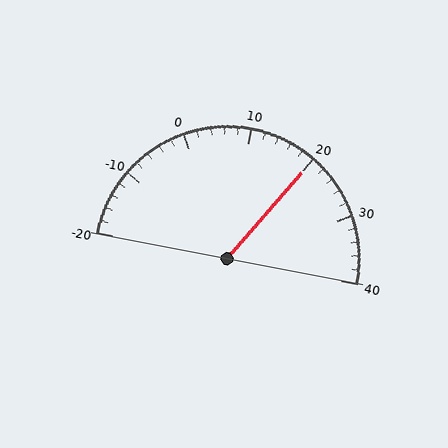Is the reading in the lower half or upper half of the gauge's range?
The reading is in the upper half of the range (-20 to 40).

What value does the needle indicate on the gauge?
The needle indicates approximately 20.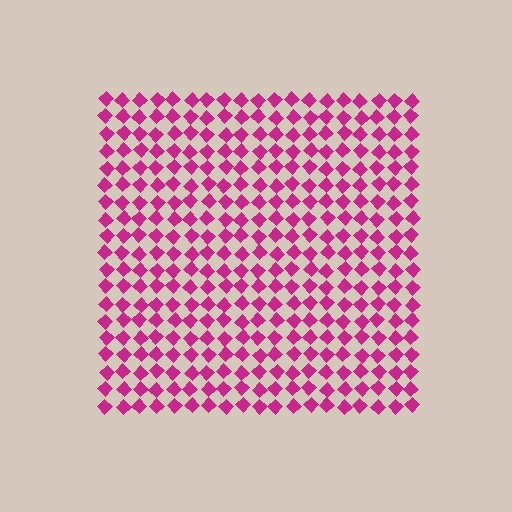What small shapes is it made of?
It is made of small diamonds.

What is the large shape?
The large shape is a square.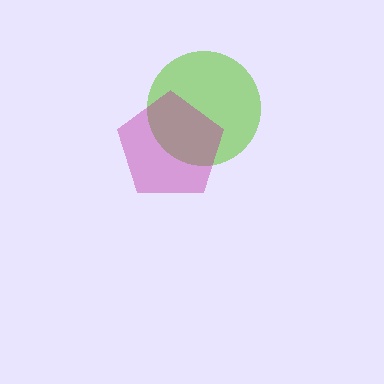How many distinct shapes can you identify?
There are 2 distinct shapes: a lime circle, a magenta pentagon.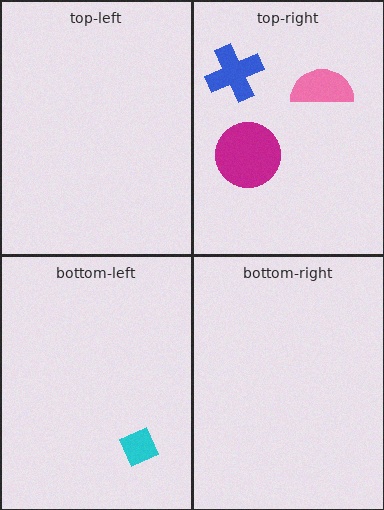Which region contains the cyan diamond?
The bottom-left region.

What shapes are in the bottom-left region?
The cyan diamond.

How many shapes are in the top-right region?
3.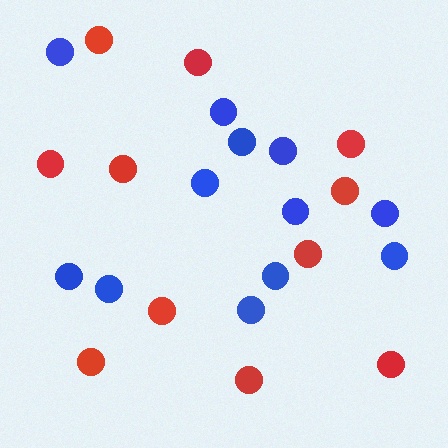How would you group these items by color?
There are 2 groups: one group of red circles (11) and one group of blue circles (12).